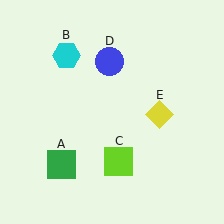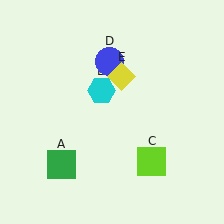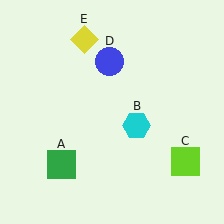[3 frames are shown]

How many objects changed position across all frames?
3 objects changed position: cyan hexagon (object B), lime square (object C), yellow diamond (object E).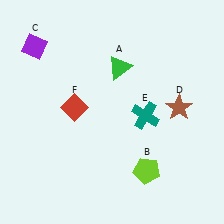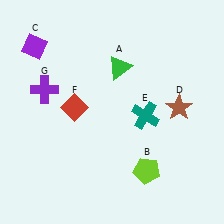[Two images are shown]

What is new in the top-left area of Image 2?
A purple cross (G) was added in the top-left area of Image 2.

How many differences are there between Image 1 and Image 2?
There is 1 difference between the two images.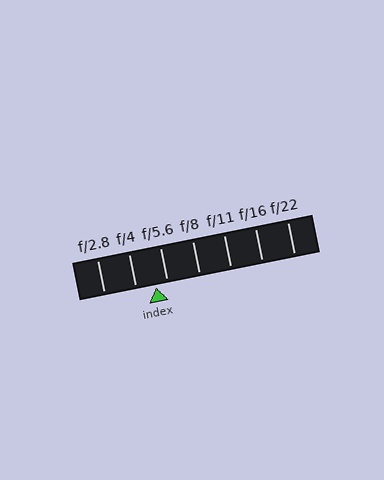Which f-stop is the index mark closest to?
The index mark is closest to f/5.6.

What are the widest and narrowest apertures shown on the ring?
The widest aperture shown is f/2.8 and the narrowest is f/22.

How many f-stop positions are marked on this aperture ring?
There are 7 f-stop positions marked.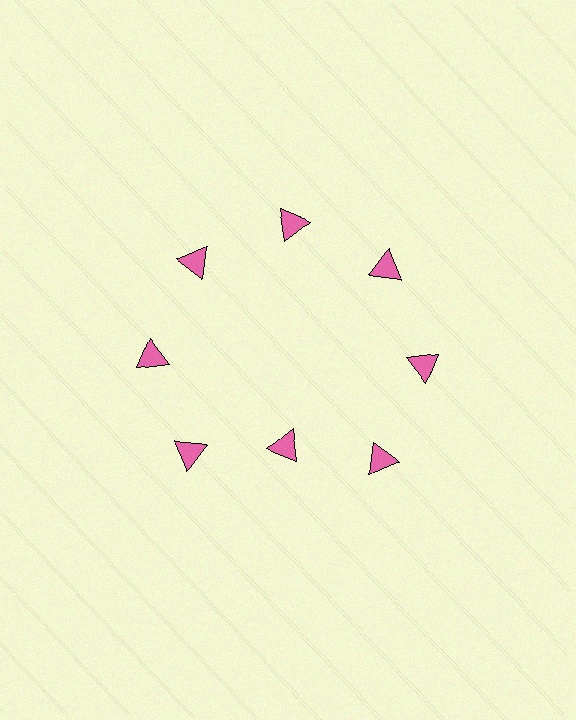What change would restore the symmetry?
The symmetry would be restored by moving it outward, back onto the ring so that all 8 triangles sit at equal angles and equal distance from the center.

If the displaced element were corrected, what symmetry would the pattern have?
It would have 8-fold rotational symmetry — the pattern would map onto itself every 45 degrees.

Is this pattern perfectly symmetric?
No. The 8 pink triangles are arranged in a ring, but one element near the 6 o'clock position is pulled inward toward the center, breaking the 8-fold rotational symmetry.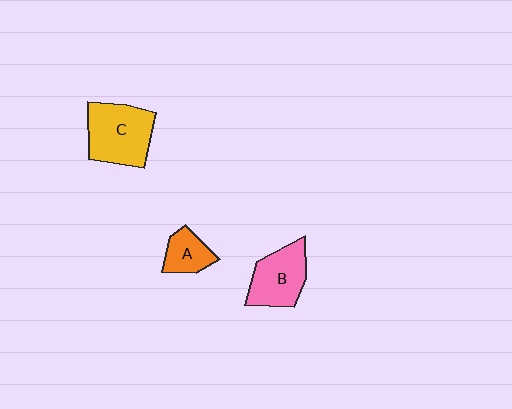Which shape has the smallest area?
Shape A (orange).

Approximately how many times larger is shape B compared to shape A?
Approximately 1.7 times.